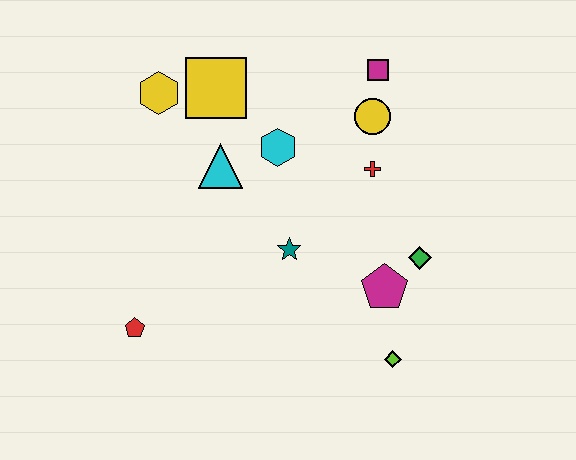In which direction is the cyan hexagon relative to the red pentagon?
The cyan hexagon is above the red pentagon.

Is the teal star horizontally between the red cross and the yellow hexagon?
Yes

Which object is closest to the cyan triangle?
The cyan hexagon is closest to the cyan triangle.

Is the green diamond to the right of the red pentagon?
Yes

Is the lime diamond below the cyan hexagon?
Yes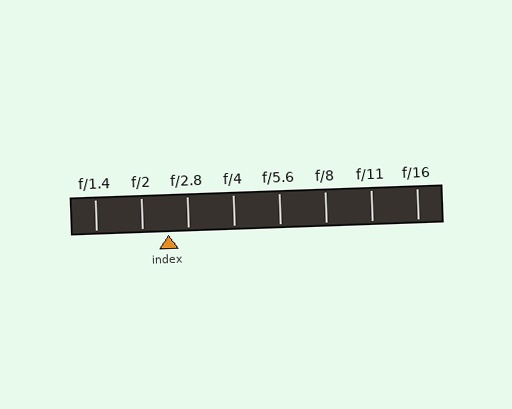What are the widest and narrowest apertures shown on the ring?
The widest aperture shown is f/1.4 and the narrowest is f/16.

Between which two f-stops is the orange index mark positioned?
The index mark is between f/2 and f/2.8.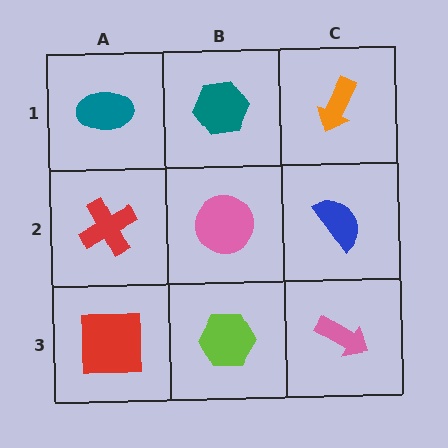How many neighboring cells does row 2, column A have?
3.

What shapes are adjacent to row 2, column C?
An orange arrow (row 1, column C), a pink arrow (row 3, column C), a pink circle (row 2, column B).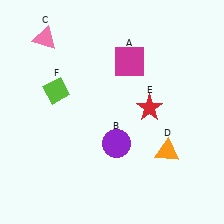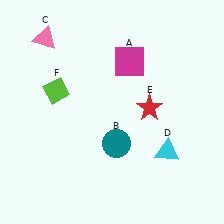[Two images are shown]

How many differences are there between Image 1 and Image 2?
There are 2 differences between the two images.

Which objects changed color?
B changed from purple to teal. D changed from orange to cyan.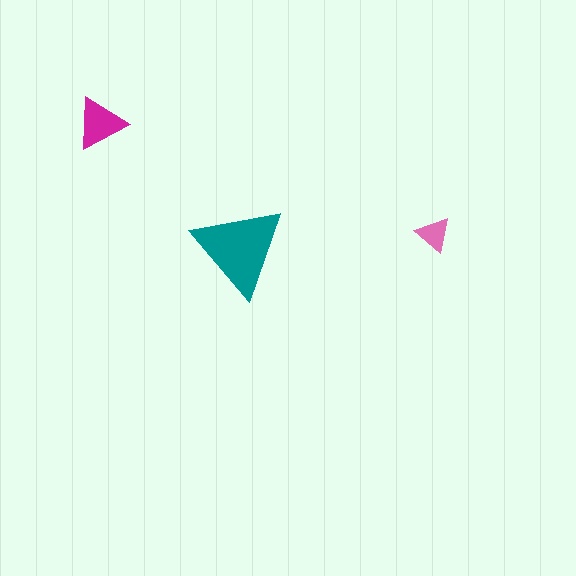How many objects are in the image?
There are 3 objects in the image.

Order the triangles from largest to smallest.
the teal one, the magenta one, the pink one.